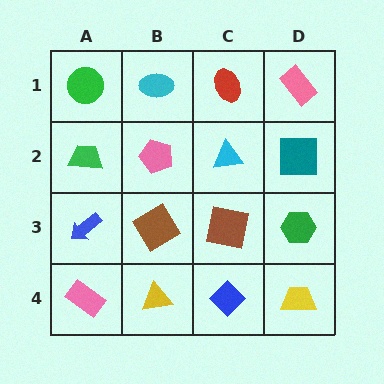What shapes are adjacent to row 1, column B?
A pink pentagon (row 2, column B), a green circle (row 1, column A), a red ellipse (row 1, column C).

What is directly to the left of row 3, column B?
A blue arrow.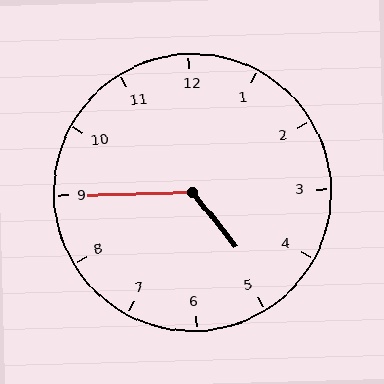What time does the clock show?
4:45.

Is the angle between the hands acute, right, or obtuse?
It is obtuse.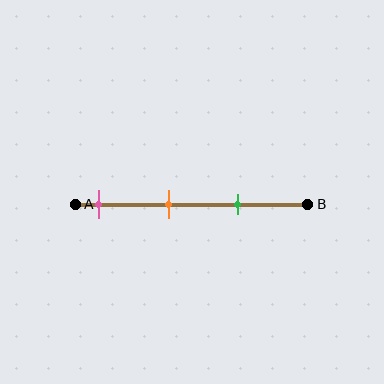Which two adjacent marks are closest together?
The orange and green marks are the closest adjacent pair.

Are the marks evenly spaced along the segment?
Yes, the marks are approximately evenly spaced.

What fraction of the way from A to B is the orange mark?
The orange mark is approximately 40% (0.4) of the way from A to B.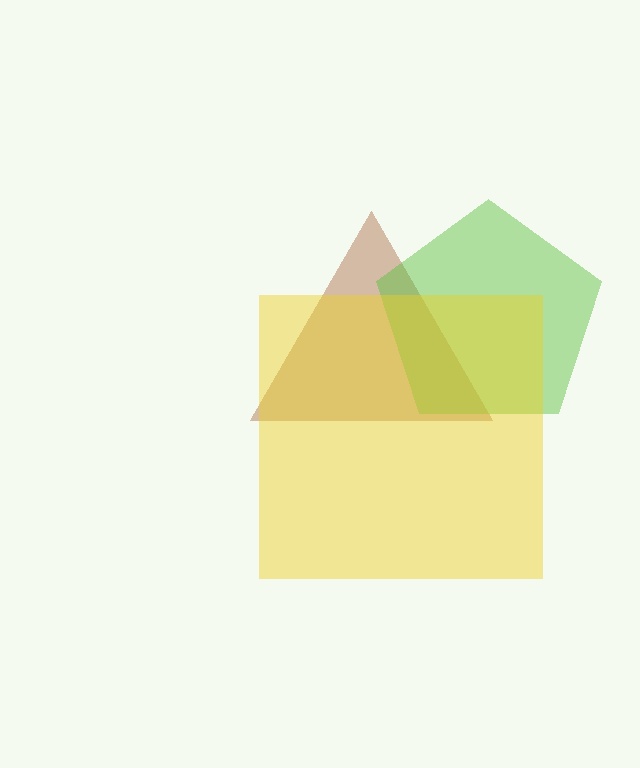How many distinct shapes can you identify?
There are 3 distinct shapes: a brown triangle, a lime pentagon, a yellow square.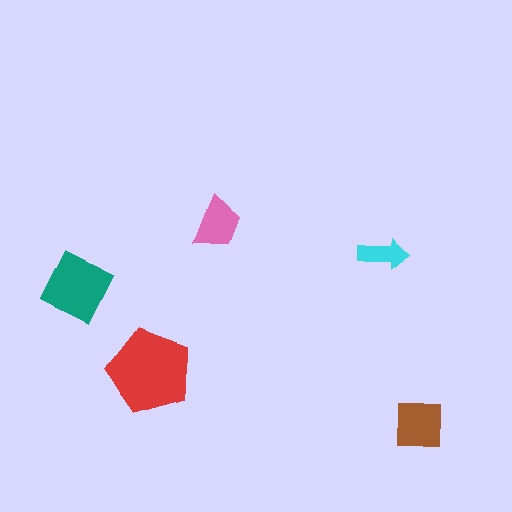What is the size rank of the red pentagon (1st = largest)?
1st.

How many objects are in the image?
There are 5 objects in the image.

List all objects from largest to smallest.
The red pentagon, the teal diamond, the brown square, the pink trapezoid, the cyan arrow.